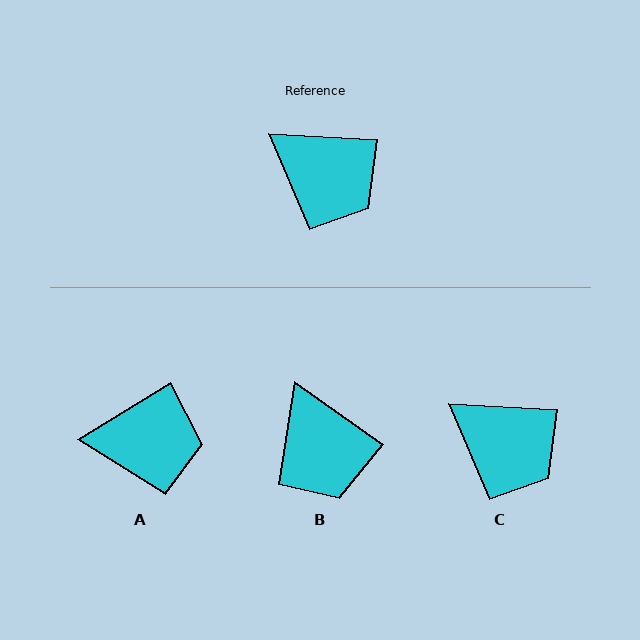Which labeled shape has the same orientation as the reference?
C.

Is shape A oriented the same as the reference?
No, it is off by about 35 degrees.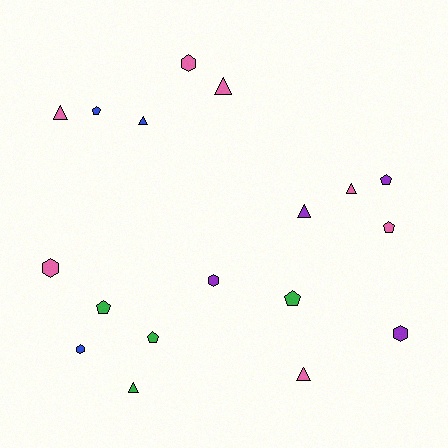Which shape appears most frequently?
Triangle, with 7 objects.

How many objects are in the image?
There are 18 objects.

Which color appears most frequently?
Pink, with 7 objects.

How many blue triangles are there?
There is 1 blue triangle.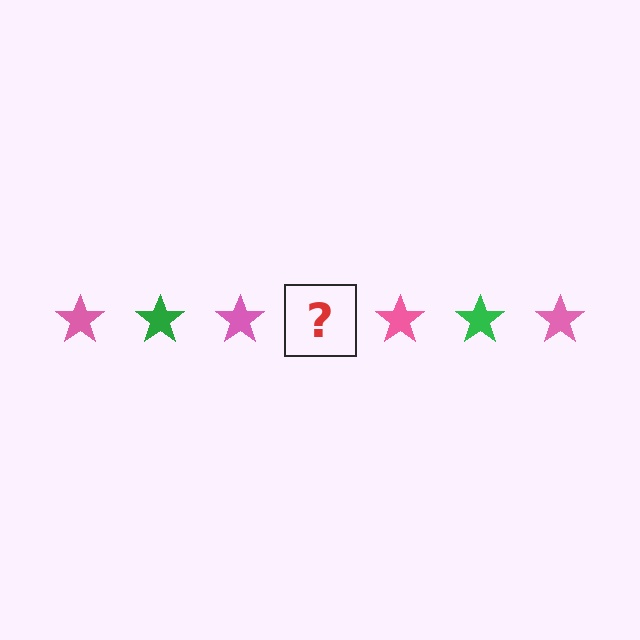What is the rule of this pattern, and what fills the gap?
The rule is that the pattern cycles through pink, green stars. The gap should be filled with a green star.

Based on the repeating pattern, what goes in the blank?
The blank should be a green star.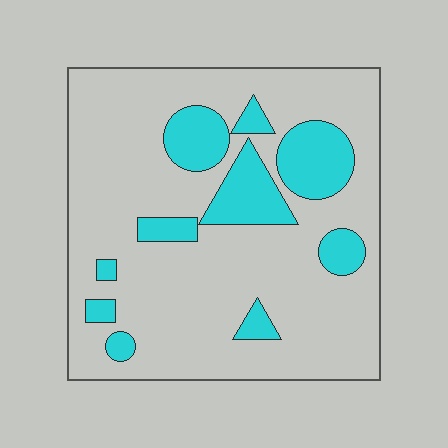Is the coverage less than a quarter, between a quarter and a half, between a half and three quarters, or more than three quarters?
Less than a quarter.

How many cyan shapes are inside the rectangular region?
10.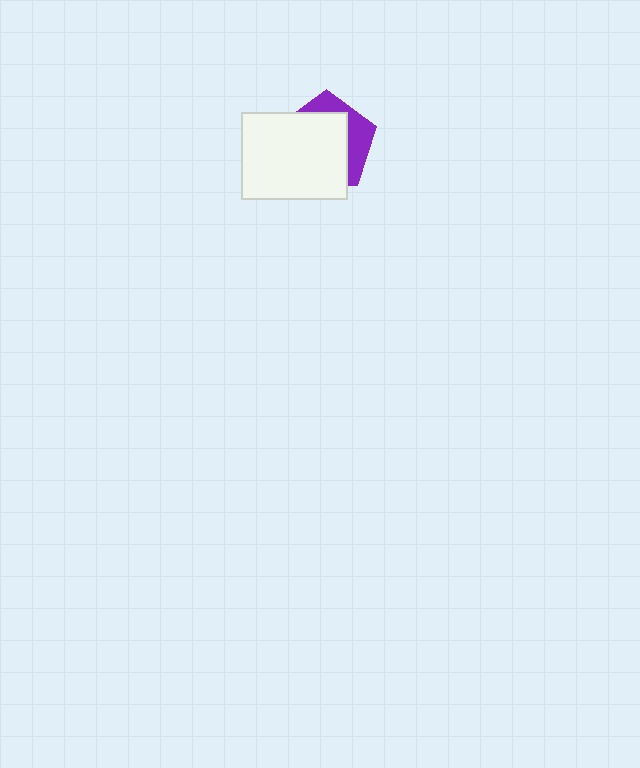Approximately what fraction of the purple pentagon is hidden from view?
Roughly 68% of the purple pentagon is hidden behind the white rectangle.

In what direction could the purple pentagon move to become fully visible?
The purple pentagon could move toward the upper-right. That would shift it out from behind the white rectangle entirely.